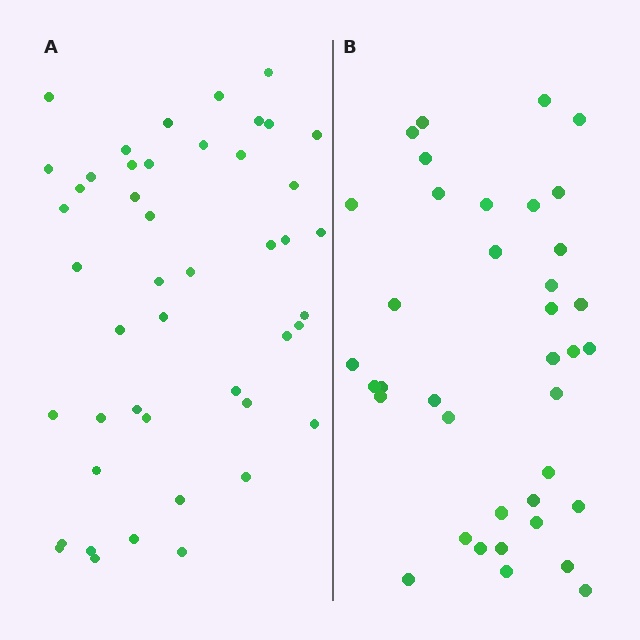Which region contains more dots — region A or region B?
Region A (the left region) has more dots.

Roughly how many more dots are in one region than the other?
Region A has roughly 8 or so more dots than region B.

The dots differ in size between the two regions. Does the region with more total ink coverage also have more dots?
No. Region B has more total ink coverage because its dots are larger, but region A actually contains more individual dots. Total area can be misleading — the number of items is what matters here.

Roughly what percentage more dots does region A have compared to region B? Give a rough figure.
About 20% more.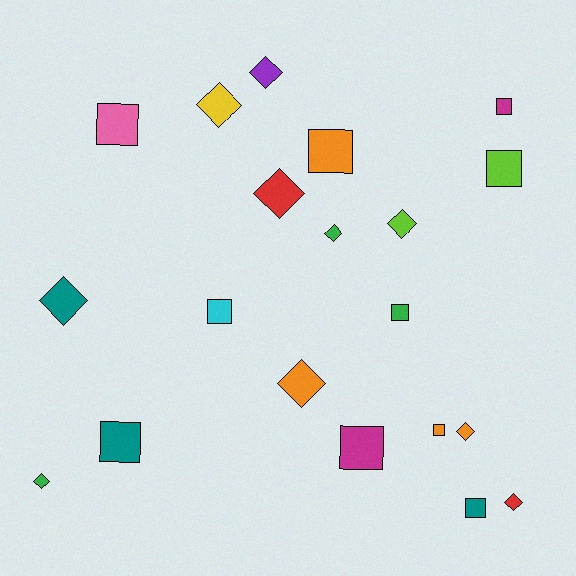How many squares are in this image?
There are 10 squares.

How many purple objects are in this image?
There is 1 purple object.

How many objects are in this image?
There are 20 objects.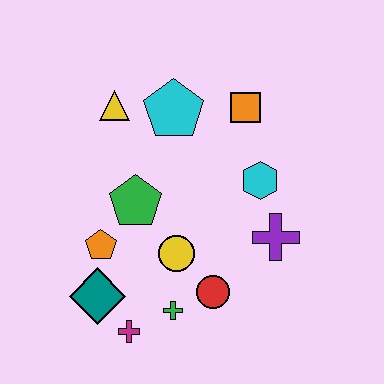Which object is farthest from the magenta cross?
The orange square is farthest from the magenta cross.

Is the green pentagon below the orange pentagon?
No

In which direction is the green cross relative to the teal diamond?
The green cross is to the right of the teal diamond.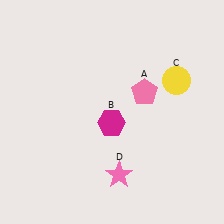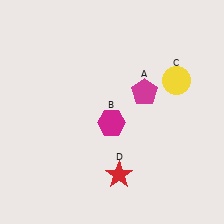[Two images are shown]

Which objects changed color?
A changed from pink to magenta. D changed from pink to red.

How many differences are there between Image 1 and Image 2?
There are 2 differences between the two images.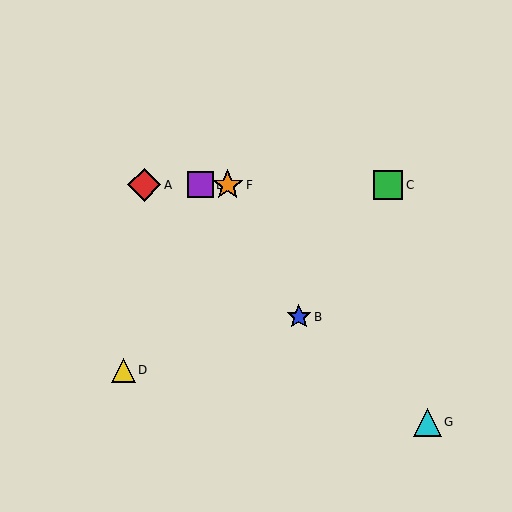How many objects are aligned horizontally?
4 objects (A, C, E, F) are aligned horizontally.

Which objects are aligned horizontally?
Objects A, C, E, F are aligned horizontally.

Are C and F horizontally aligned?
Yes, both are at y≈185.